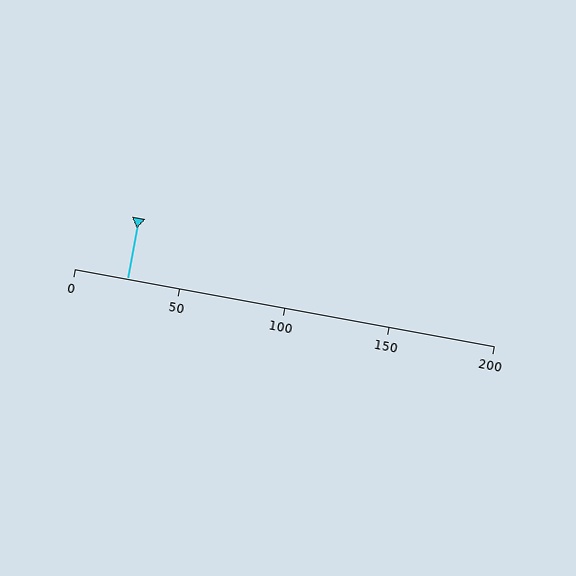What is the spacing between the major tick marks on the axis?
The major ticks are spaced 50 apart.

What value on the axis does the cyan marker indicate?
The marker indicates approximately 25.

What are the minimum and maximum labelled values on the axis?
The axis runs from 0 to 200.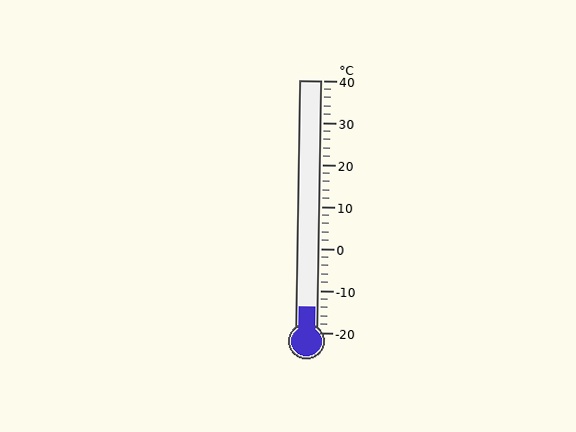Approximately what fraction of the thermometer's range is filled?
The thermometer is filled to approximately 10% of its range.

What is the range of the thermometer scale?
The thermometer scale ranges from -20°C to 40°C.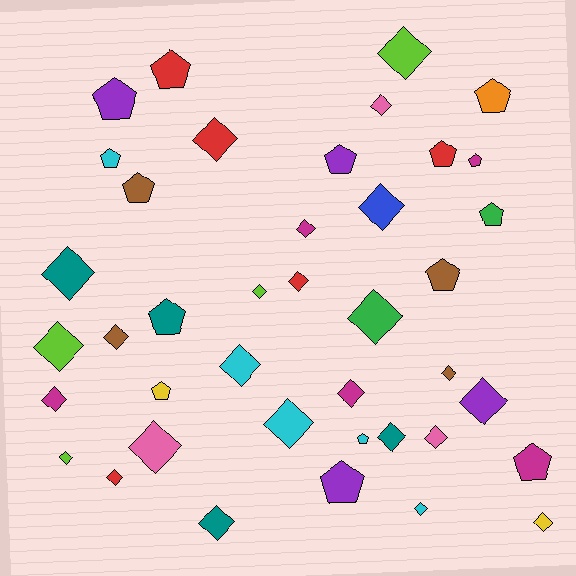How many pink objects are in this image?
There are 3 pink objects.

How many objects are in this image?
There are 40 objects.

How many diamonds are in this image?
There are 25 diamonds.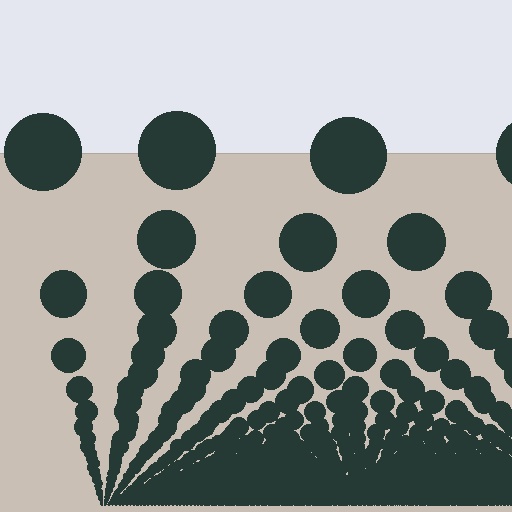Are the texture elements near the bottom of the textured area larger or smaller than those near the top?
Smaller. The gradient is inverted — elements near the bottom are smaller and denser.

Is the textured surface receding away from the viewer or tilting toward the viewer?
The surface appears to tilt toward the viewer. Texture elements get larger and sparser toward the top.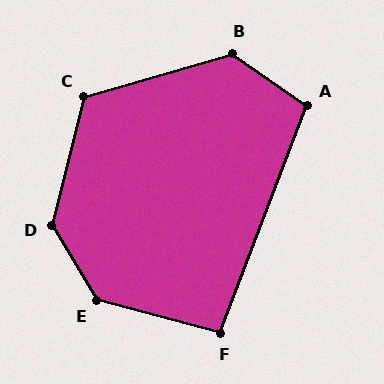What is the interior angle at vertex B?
Approximately 129 degrees (obtuse).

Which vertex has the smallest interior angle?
F, at approximately 96 degrees.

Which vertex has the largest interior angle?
E, at approximately 136 degrees.